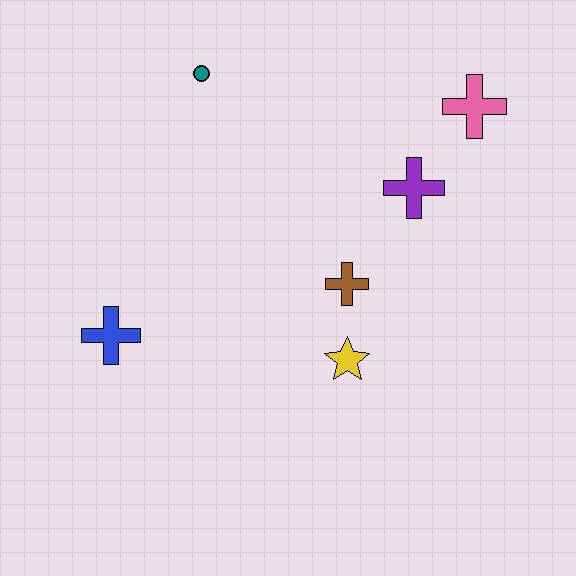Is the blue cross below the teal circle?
Yes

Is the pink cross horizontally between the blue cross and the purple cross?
No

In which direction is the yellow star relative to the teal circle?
The yellow star is below the teal circle.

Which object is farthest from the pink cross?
The blue cross is farthest from the pink cross.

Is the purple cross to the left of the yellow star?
No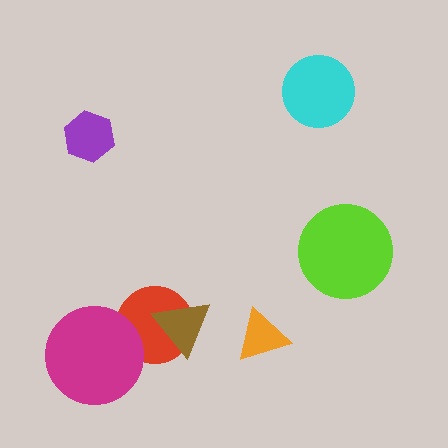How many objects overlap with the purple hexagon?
0 objects overlap with the purple hexagon.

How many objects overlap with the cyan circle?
0 objects overlap with the cyan circle.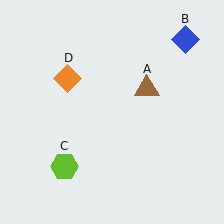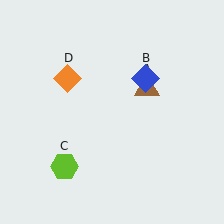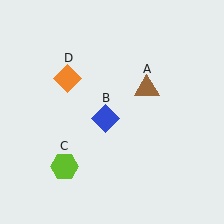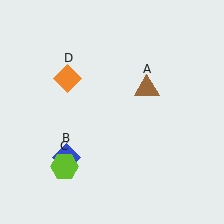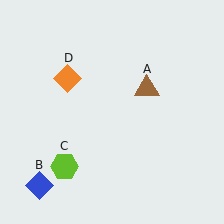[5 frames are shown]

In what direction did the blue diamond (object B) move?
The blue diamond (object B) moved down and to the left.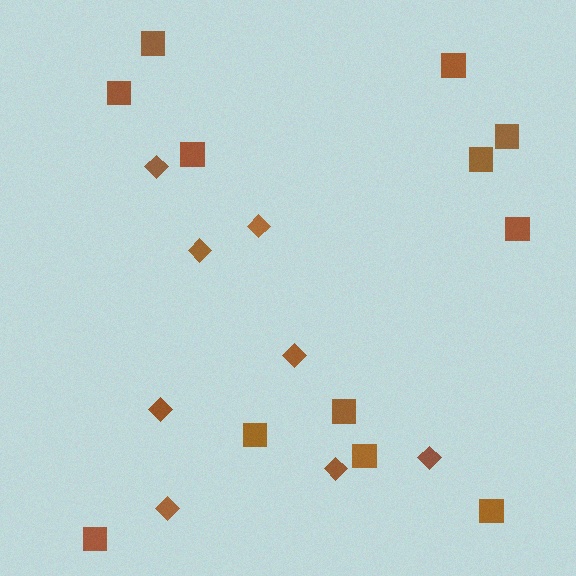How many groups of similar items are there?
There are 2 groups: one group of squares (12) and one group of diamonds (8).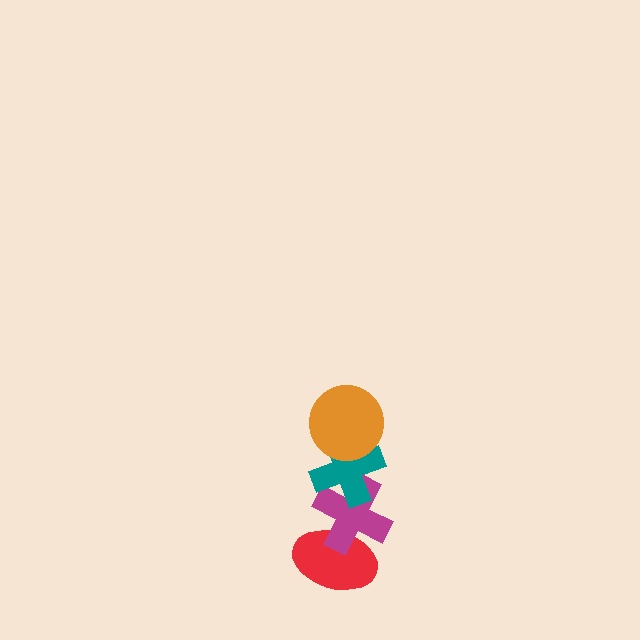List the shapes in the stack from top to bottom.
From top to bottom: the orange circle, the teal cross, the magenta cross, the red ellipse.